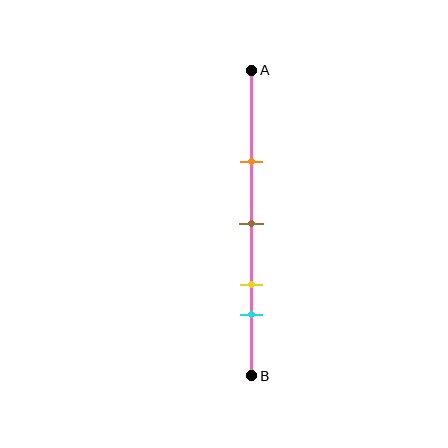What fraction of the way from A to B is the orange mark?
The orange mark is approximately 30% (0.3) of the way from A to B.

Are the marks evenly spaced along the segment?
No, the marks are not evenly spaced.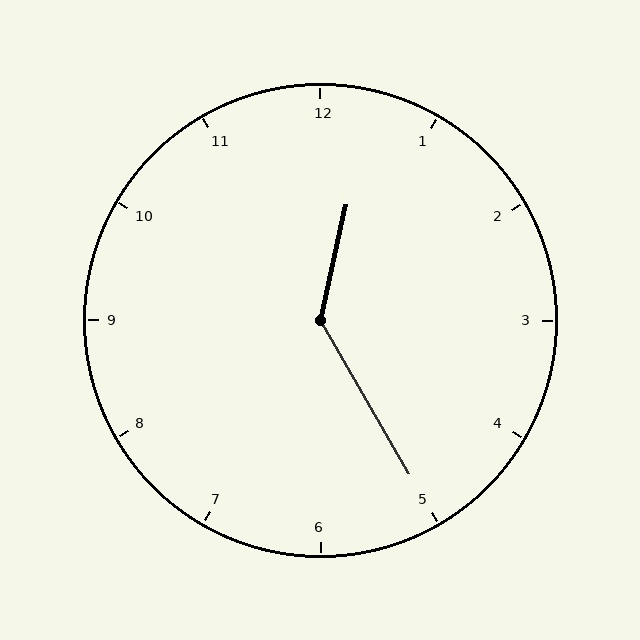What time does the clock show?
12:25.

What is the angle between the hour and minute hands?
Approximately 138 degrees.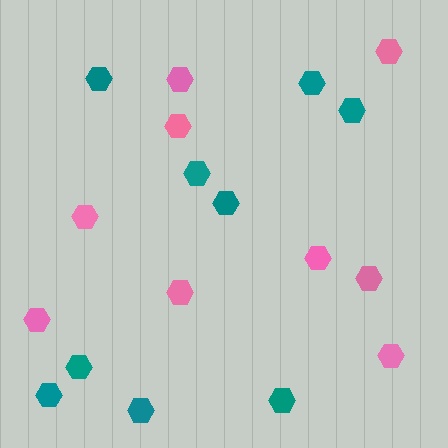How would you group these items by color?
There are 2 groups: one group of pink hexagons (9) and one group of teal hexagons (9).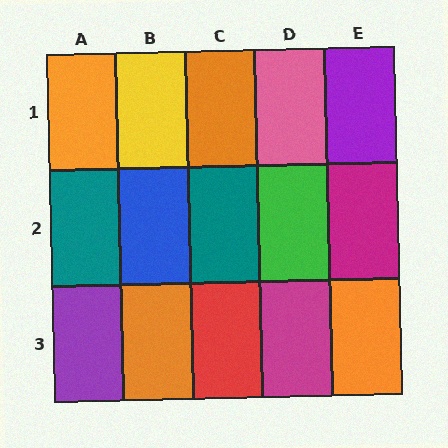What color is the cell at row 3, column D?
Magenta.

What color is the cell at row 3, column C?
Red.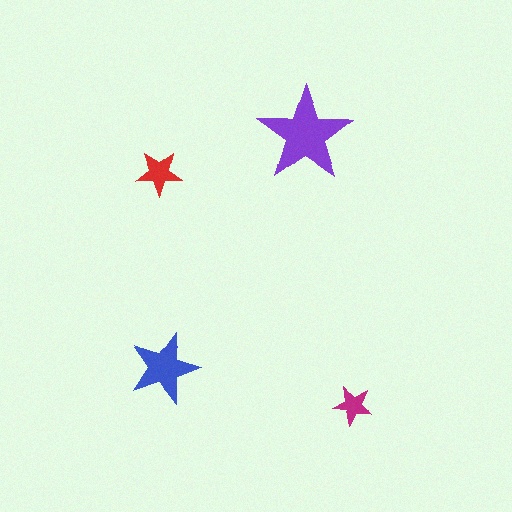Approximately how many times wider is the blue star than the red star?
About 1.5 times wider.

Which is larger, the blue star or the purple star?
The purple one.